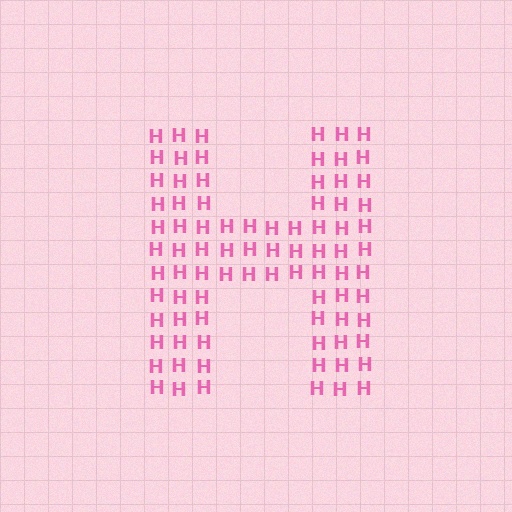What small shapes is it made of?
It is made of small letter H's.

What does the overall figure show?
The overall figure shows the letter H.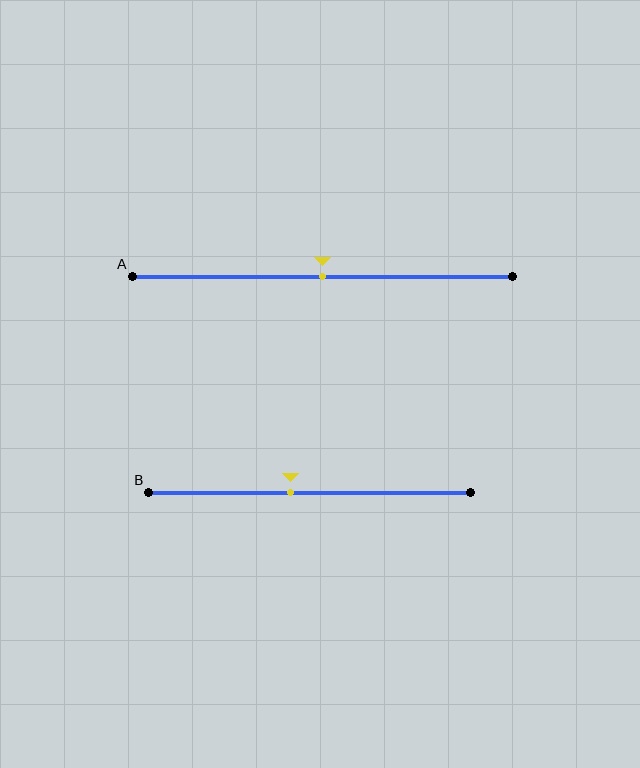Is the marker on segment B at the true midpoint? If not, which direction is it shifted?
No, the marker on segment B is shifted to the left by about 6% of the segment length.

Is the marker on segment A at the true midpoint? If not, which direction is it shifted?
Yes, the marker on segment A is at the true midpoint.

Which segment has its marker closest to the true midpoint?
Segment A has its marker closest to the true midpoint.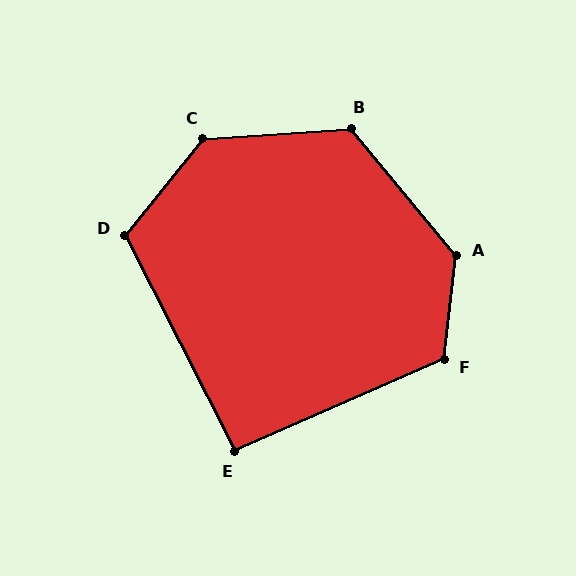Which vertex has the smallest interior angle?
E, at approximately 93 degrees.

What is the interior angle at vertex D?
Approximately 114 degrees (obtuse).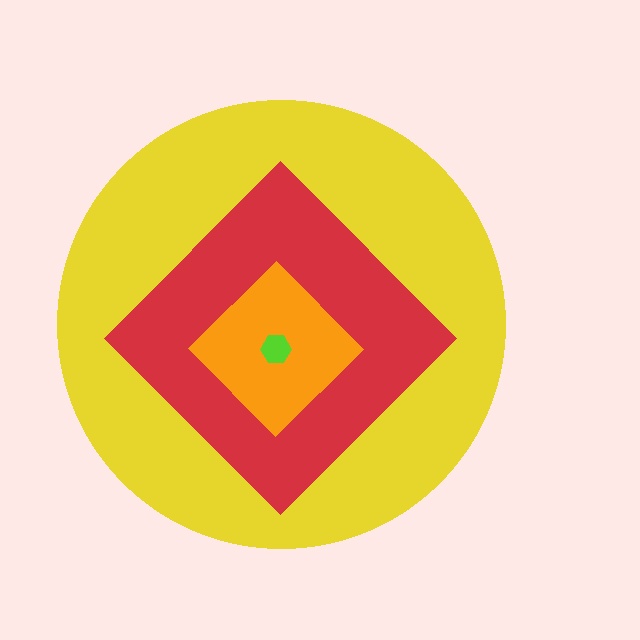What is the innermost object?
The lime hexagon.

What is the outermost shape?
The yellow circle.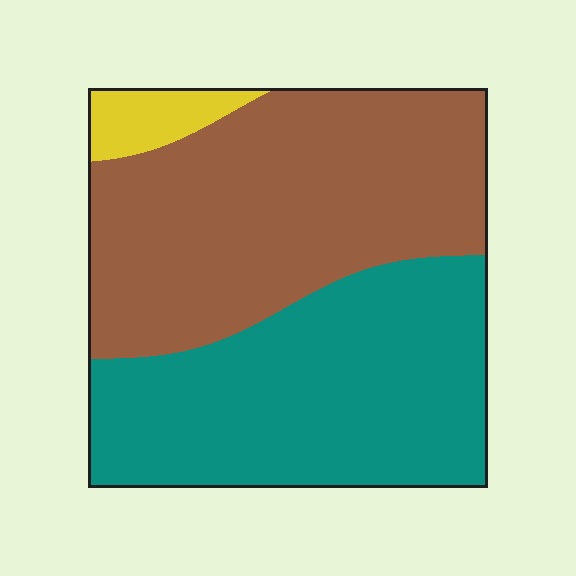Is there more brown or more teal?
Brown.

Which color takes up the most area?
Brown, at roughly 50%.